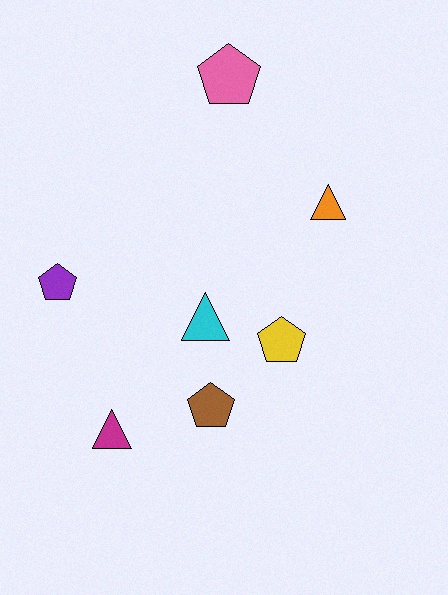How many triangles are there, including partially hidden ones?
There are 3 triangles.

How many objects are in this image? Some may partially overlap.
There are 7 objects.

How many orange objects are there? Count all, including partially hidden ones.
There is 1 orange object.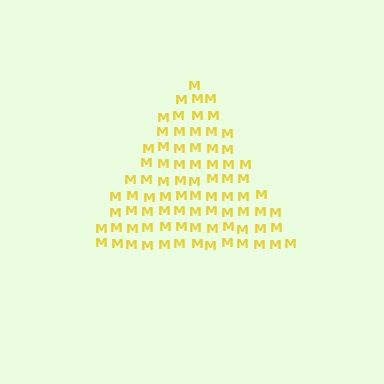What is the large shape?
The large shape is a triangle.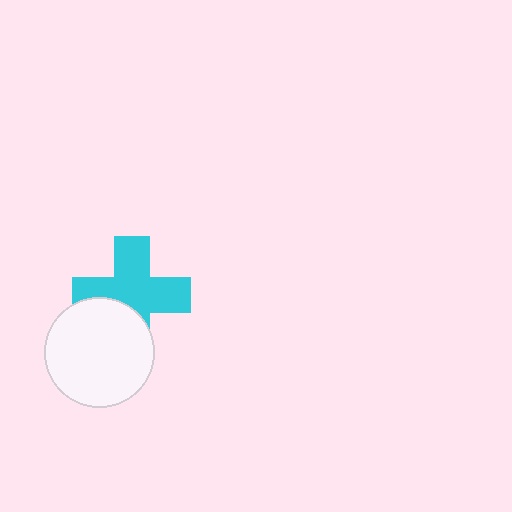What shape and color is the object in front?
The object in front is a white circle.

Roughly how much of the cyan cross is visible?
Most of it is visible (roughly 70%).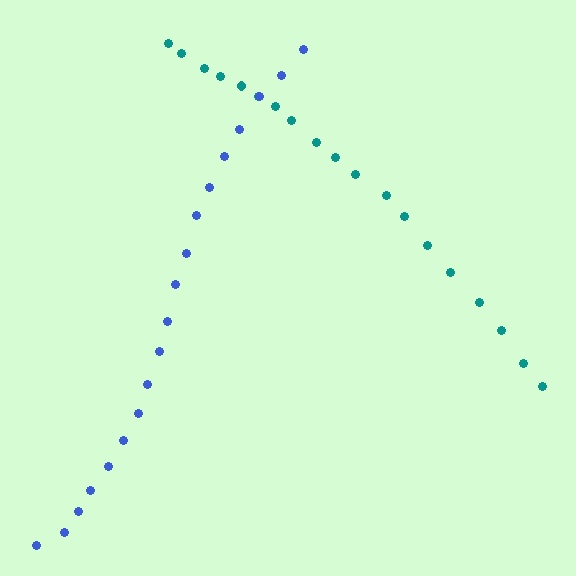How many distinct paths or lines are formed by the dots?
There are 2 distinct paths.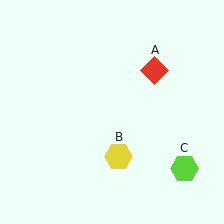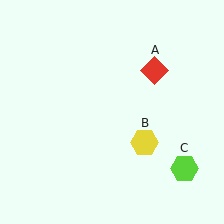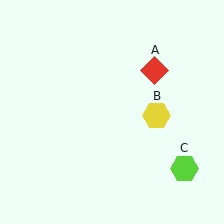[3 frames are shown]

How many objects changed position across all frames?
1 object changed position: yellow hexagon (object B).